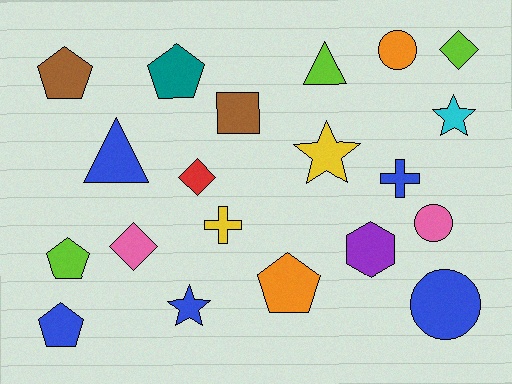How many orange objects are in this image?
There are 2 orange objects.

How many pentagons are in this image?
There are 5 pentagons.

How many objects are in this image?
There are 20 objects.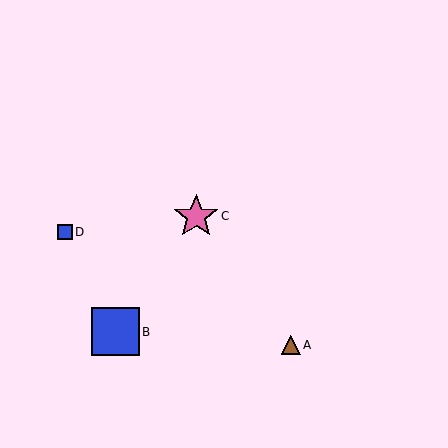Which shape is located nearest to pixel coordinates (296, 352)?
The brown triangle (labeled A) at (291, 345) is nearest to that location.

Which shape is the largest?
The blue square (labeled B) is the largest.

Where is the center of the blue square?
The center of the blue square is at (65, 232).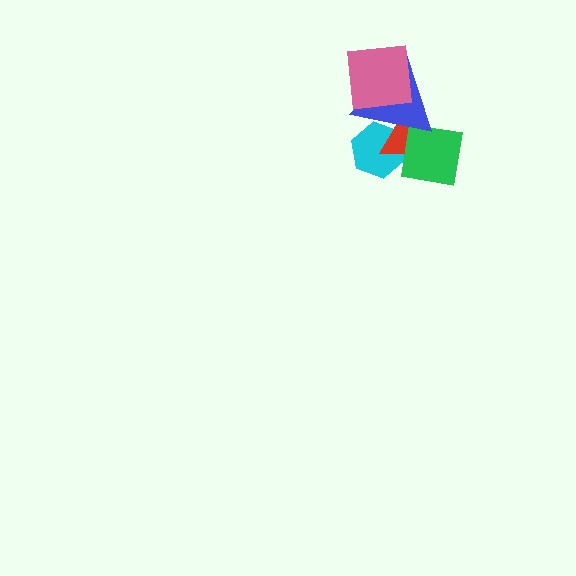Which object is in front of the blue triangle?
The pink square is in front of the blue triangle.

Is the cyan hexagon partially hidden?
Yes, it is partially covered by another shape.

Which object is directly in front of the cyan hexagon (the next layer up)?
The red triangle is directly in front of the cyan hexagon.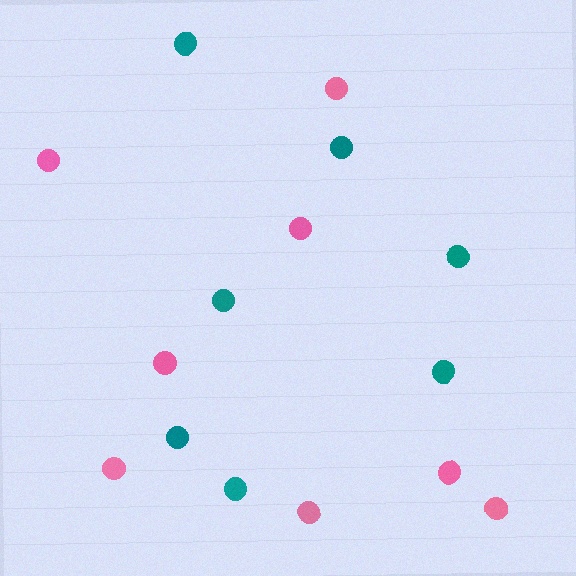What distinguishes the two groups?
There are 2 groups: one group of teal circles (7) and one group of pink circles (8).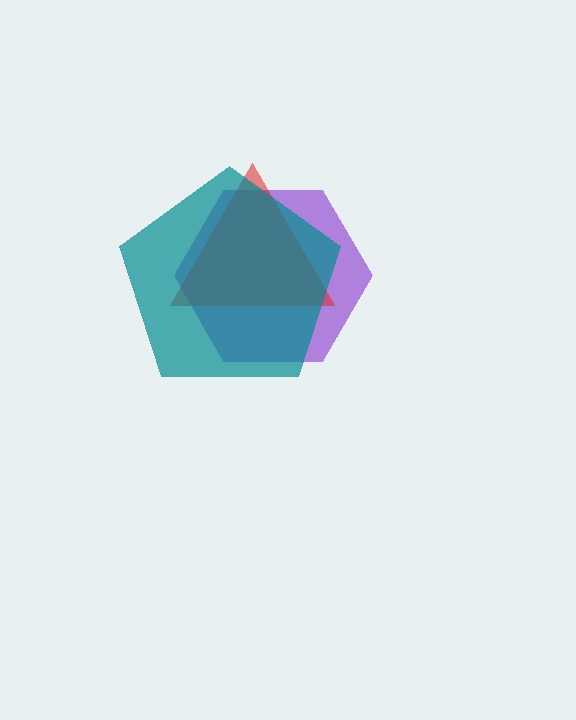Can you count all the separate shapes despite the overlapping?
Yes, there are 3 separate shapes.